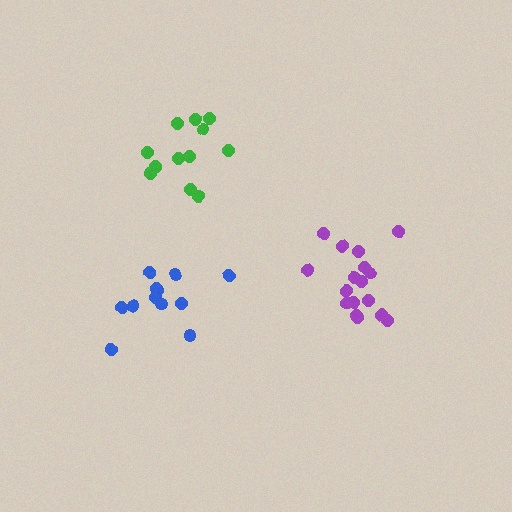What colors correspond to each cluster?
The clusters are colored: purple, green, blue.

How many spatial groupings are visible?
There are 3 spatial groupings.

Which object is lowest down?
The blue cluster is bottommost.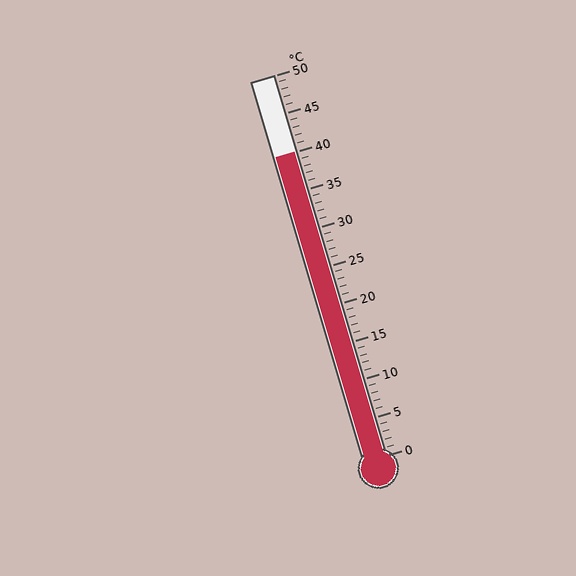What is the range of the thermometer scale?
The thermometer scale ranges from 0°C to 50°C.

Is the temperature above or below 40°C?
The temperature is at 40°C.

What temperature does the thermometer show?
The thermometer shows approximately 40°C.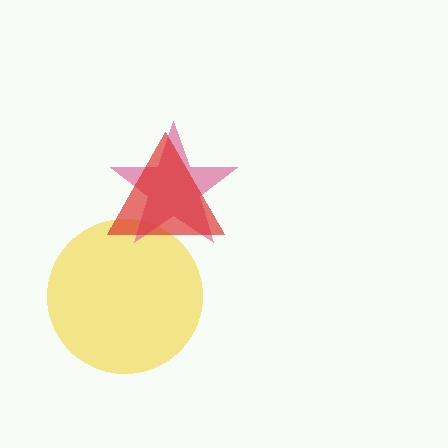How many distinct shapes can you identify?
There are 3 distinct shapes: a yellow circle, a pink star, a red triangle.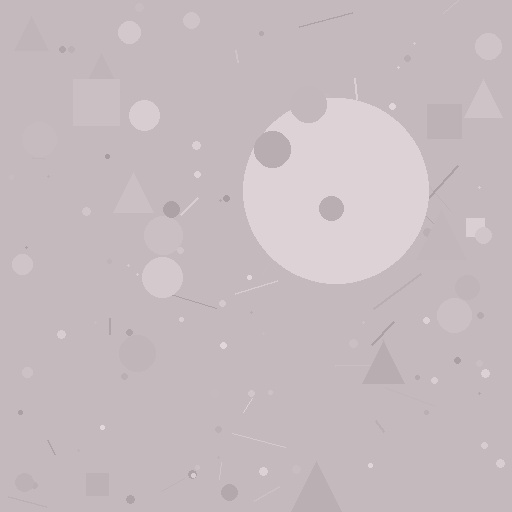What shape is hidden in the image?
A circle is hidden in the image.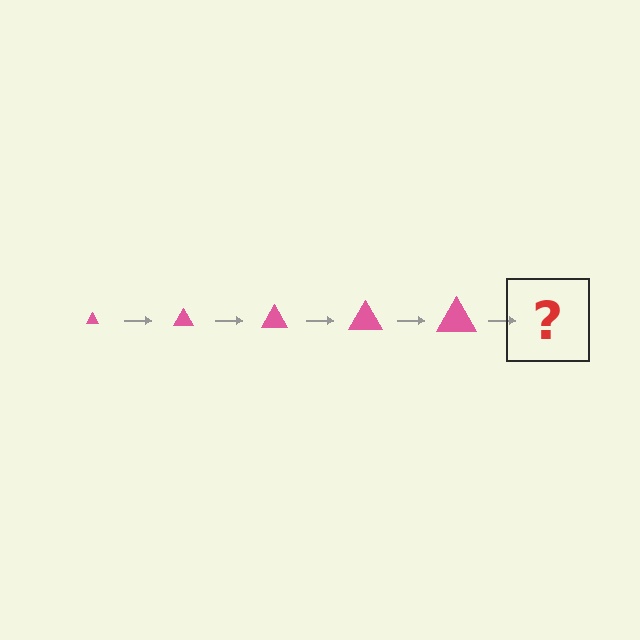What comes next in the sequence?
The next element should be a pink triangle, larger than the previous one.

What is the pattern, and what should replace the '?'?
The pattern is that the triangle gets progressively larger each step. The '?' should be a pink triangle, larger than the previous one.